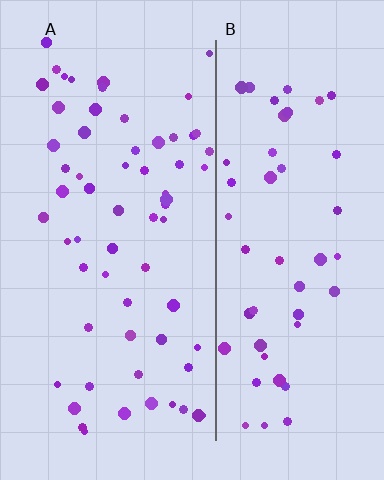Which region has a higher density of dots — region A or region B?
A (the left).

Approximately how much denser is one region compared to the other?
Approximately 1.2× — region A over region B.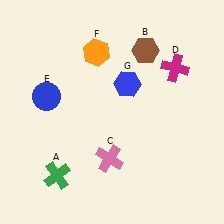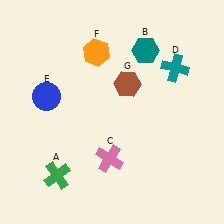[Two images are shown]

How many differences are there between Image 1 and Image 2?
There are 3 differences between the two images.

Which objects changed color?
B changed from brown to teal. D changed from magenta to teal. G changed from blue to brown.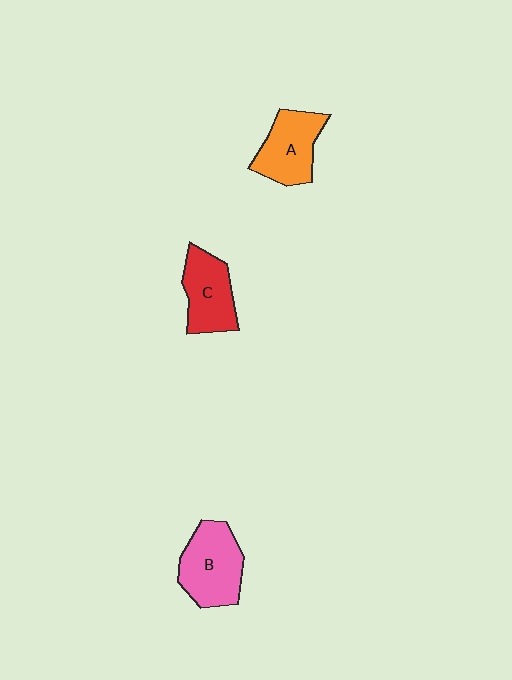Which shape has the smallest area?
Shape C (red).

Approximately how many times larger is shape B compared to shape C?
Approximately 1.2 times.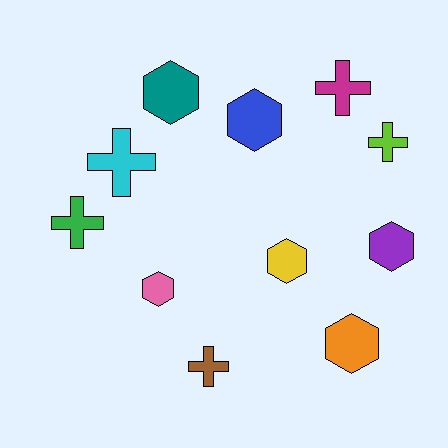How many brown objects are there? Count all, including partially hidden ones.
There is 1 brown object.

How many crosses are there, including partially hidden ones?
There are 5 crosses.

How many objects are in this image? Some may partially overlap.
There are 11 objects.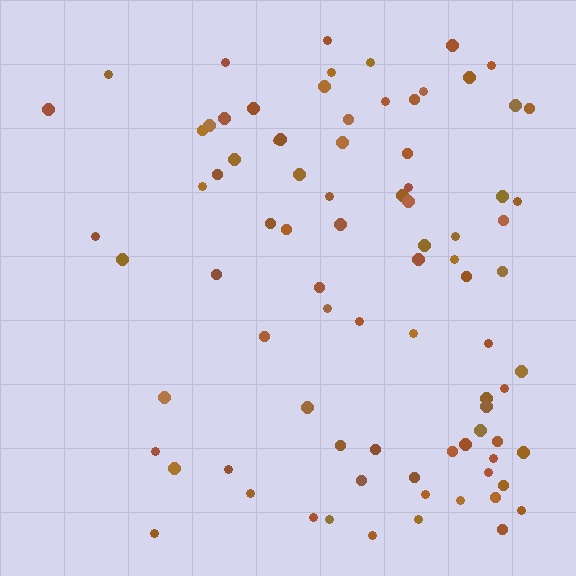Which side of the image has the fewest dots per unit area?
The left.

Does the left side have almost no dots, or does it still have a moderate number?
Still a moderate number, just noticeably fewer than the right.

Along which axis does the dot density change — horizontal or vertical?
Horizontal.